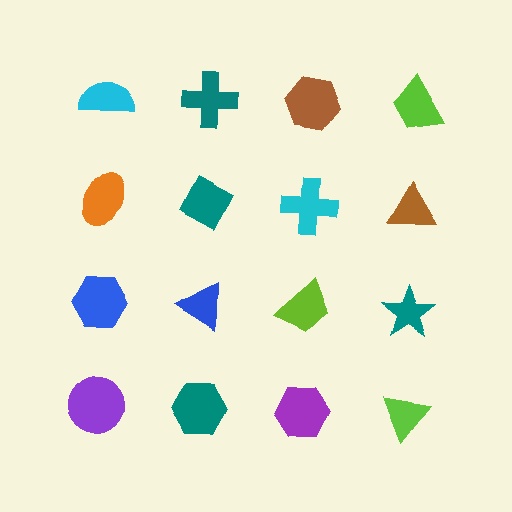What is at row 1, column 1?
A cyan semicircle.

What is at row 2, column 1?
An orange ellipse.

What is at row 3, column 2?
A blue triangle.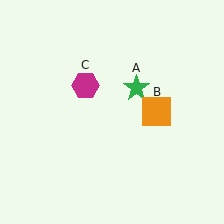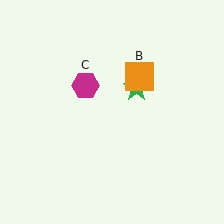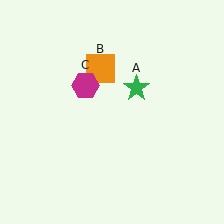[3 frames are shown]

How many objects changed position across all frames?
1 object changed position: orange square (object B).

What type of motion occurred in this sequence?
The orange square (object B) rotated counterclockwise around the center of the scene.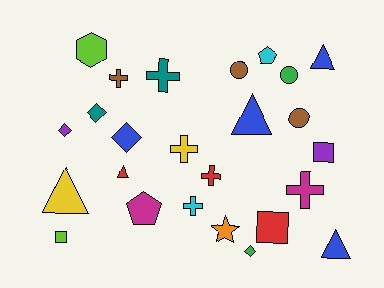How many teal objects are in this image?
There are 2 teal objects.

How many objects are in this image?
There are 25 objects.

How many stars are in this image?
There is 1 star.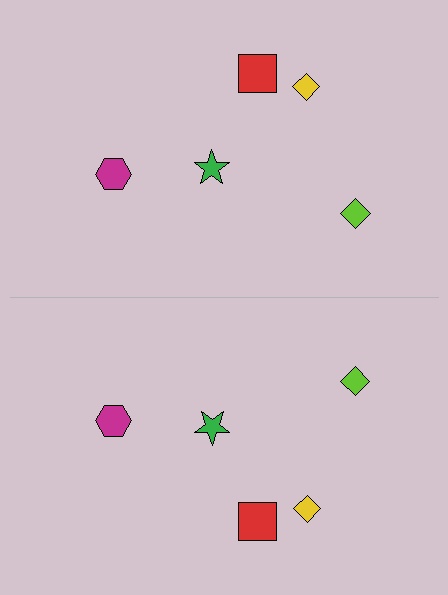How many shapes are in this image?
There are 10 shapes in this image.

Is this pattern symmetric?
Yes, this pattern has bilateral (reflection) symmetry.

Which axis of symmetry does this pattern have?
The pattern has a horizontal axis of symmetry running through the center of the image.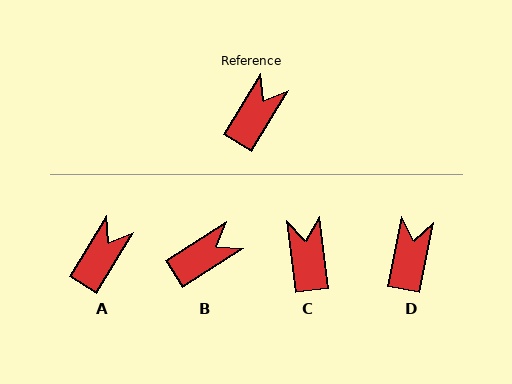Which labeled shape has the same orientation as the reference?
A.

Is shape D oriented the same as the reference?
No, it is off by about 20 degrees.